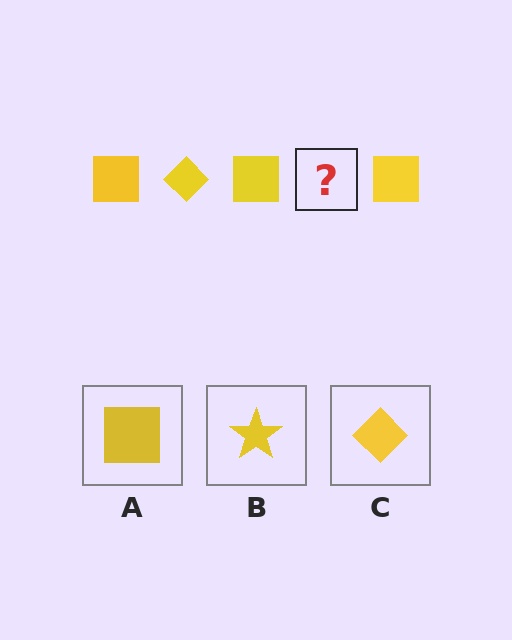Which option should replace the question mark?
Option C.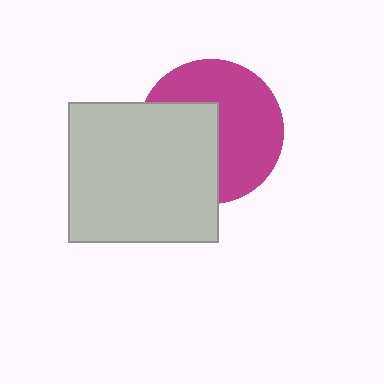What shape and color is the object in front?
The object in front is a light gray rectangle.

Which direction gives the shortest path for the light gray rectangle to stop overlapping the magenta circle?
Moving left gives the shortest separation.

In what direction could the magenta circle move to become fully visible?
The magenta circle could move right. That would shift it out from behind the light gray rectangle entirely.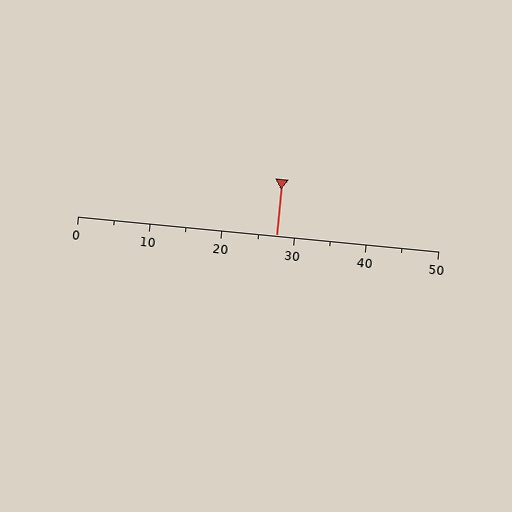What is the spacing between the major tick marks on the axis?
The major ticks are spaced 10 apart.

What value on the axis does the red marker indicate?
The marker indicates approximately 27.5.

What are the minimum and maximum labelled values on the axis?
The axis runs from 0 to 50.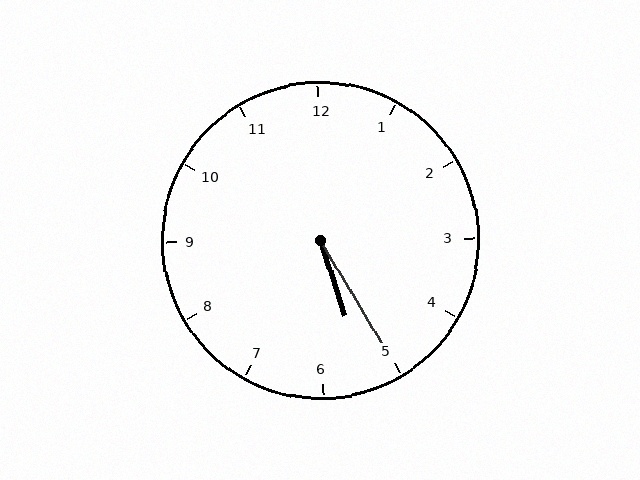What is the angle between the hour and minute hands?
Approximately 12 degrees.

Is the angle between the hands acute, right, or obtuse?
It is acute.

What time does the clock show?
5:25.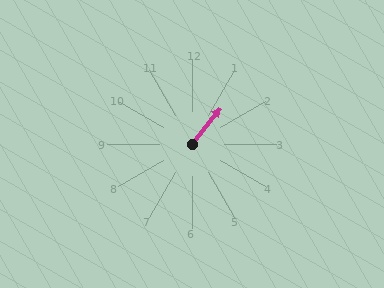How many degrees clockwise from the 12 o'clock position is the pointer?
Approximately 39 degrees.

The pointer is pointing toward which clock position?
Roughly 1 o'clock.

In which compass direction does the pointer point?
Northeast.